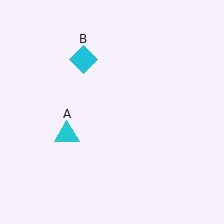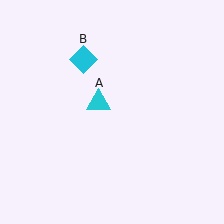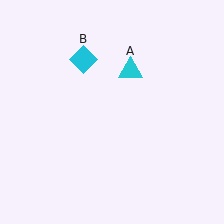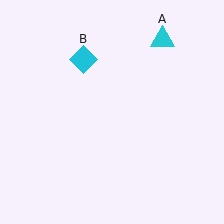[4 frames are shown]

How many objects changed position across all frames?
1 object changed position: cyan triangle (object A).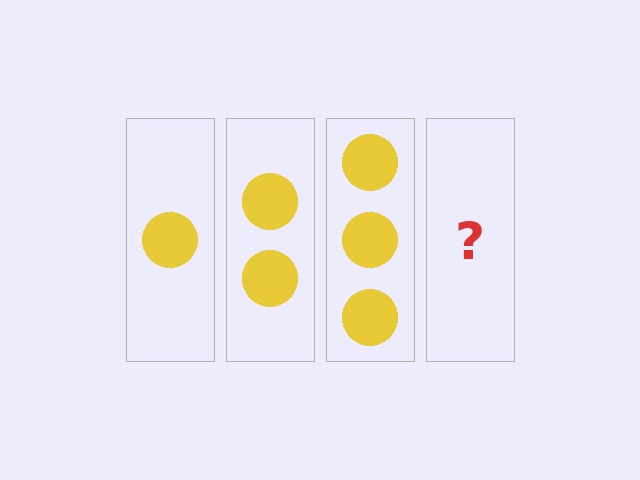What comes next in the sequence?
The next element should be 4 circles.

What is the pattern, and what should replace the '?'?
The pattern is that each step adds one more circle. The '?' should be 4 circles.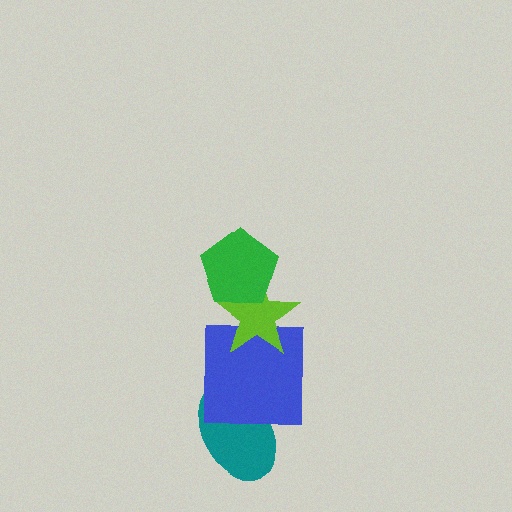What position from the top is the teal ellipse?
The teal ellipse is 4th from the top.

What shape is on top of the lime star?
The green pentagon is on top of the lime star.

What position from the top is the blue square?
The blue square is 3rd from the top.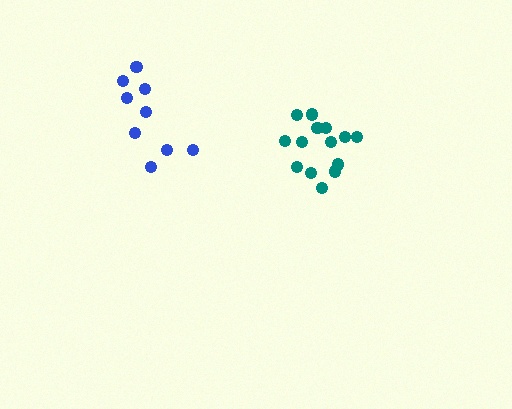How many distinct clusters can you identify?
There are 2 distinct clusters.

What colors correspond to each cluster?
The clusters are colored: blue, teal.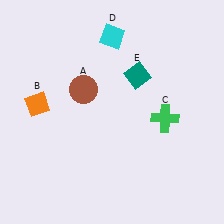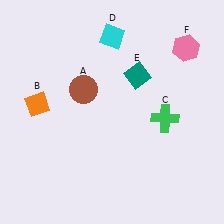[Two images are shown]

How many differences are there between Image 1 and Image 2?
There is 1 difference between the two images.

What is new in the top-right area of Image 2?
A pink hexagon (F) was added in the top-right area of Image 2.